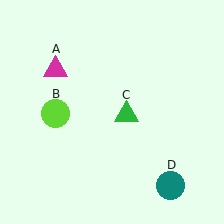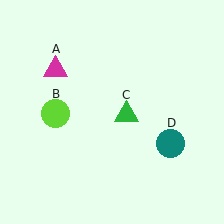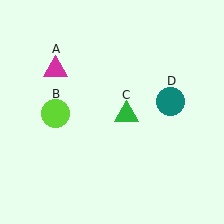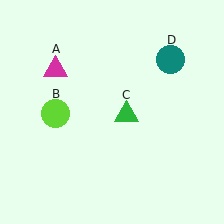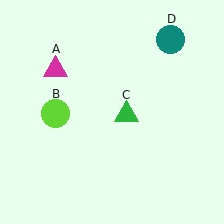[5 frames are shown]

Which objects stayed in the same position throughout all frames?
Magenta triangle (object A) and lime circle (object B) and green triangle (object C) remained stationary.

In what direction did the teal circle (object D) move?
The teal circle (object D) moved up.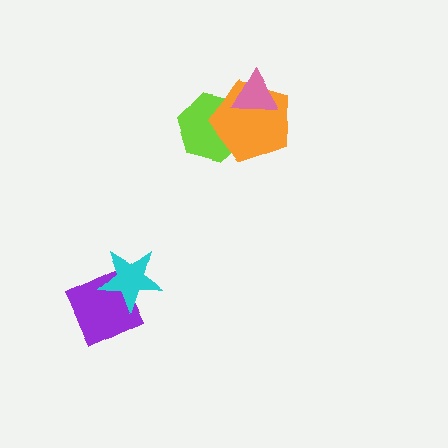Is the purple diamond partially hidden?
Yes, it is partially covered by another shape.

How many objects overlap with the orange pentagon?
2 objects overlap with the orange pentagon.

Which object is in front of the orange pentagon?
The pink triangle is in front of the orange pentagon.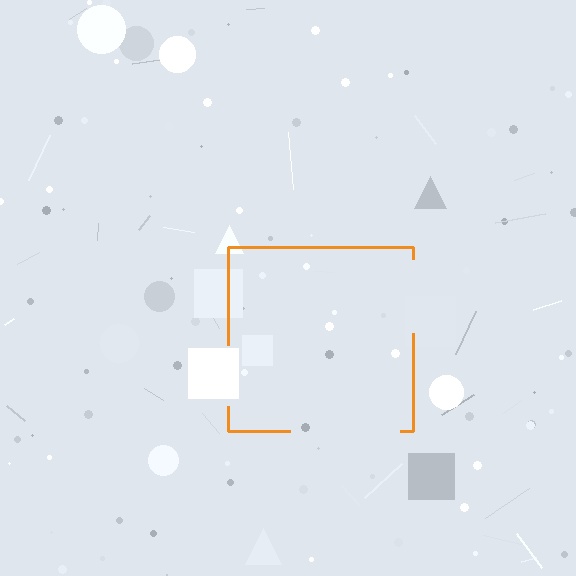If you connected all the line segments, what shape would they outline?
They would outline a square.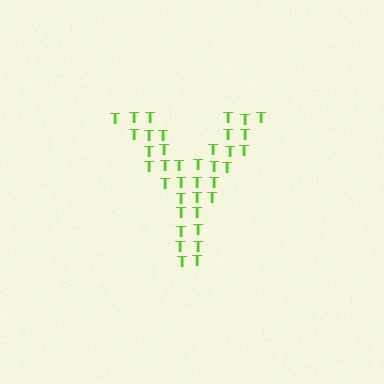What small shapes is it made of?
It is made of small letter T's.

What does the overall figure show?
The overall figure shows the letter Y.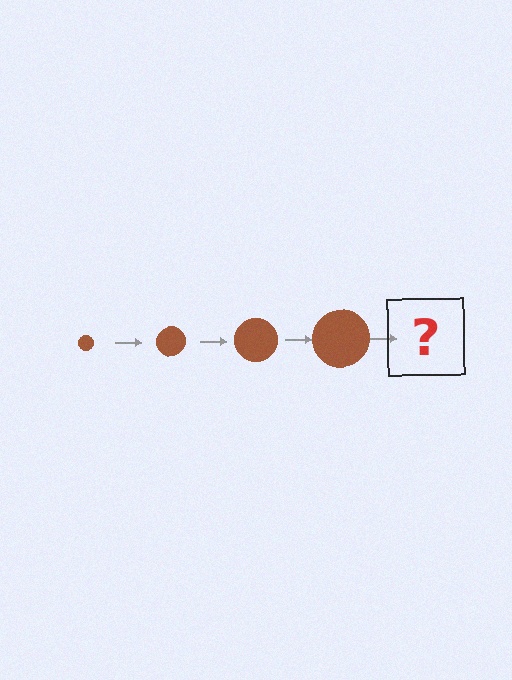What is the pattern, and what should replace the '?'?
The pattern is that the circle gets progressively larger each step. The '?' should be a brown circle, larger than the previous one.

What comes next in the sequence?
The next element should be a brown circle, larger than the previous one.